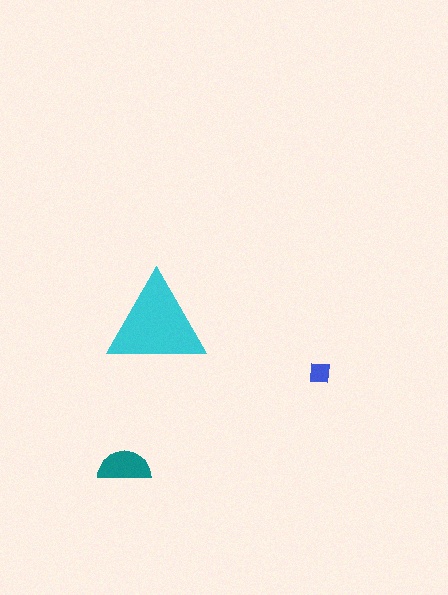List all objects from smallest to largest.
The blue square, the teal semicircle, the cyan triangle.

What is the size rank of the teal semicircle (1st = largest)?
2nd.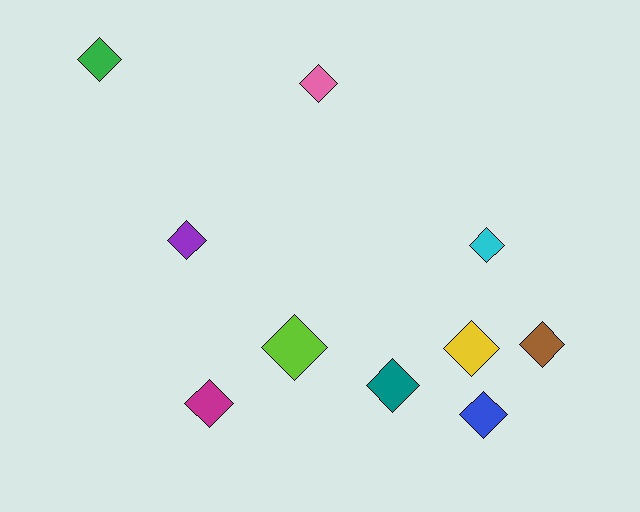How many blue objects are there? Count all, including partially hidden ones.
There is 1 blue object.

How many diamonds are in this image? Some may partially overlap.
There are 10 diamonds.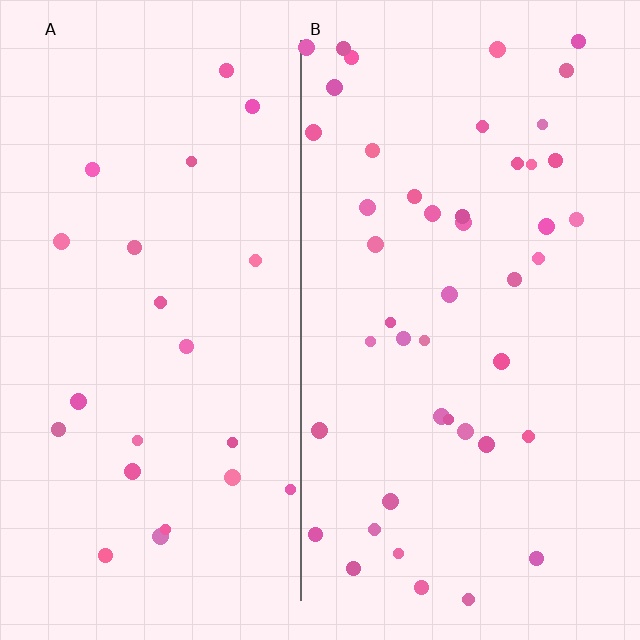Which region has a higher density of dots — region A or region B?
B (the right).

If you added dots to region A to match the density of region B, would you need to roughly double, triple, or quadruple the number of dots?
Approximately double.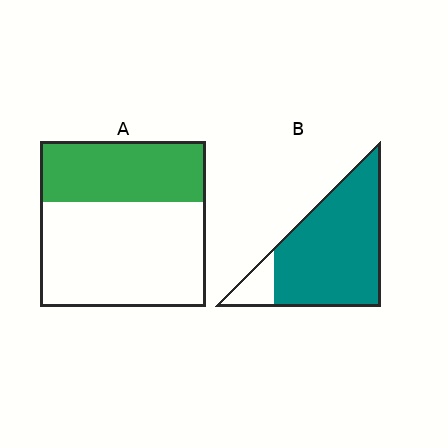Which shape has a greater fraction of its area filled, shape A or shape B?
Shape B.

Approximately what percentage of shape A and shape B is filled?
A is approximately 35% and B is approximately 85%.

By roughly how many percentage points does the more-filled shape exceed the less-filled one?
By roughly 50 percentage points (B over A).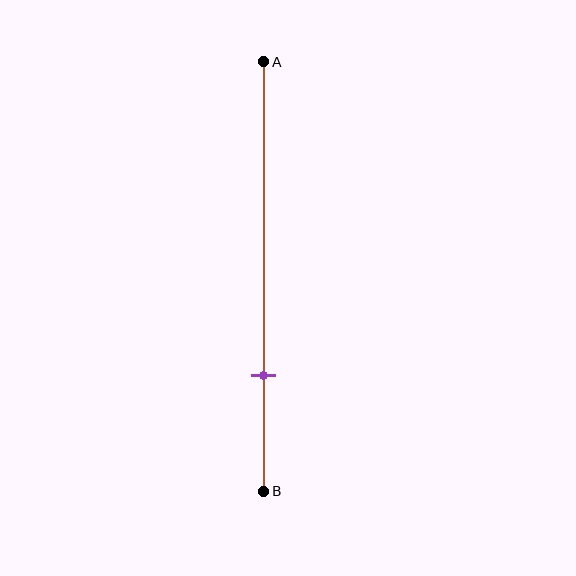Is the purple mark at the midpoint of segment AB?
No, the mark is at about 75% from A, not at the 50% midpoint.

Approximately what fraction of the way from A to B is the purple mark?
The purple mark is approximately 75% of the way from A to B.